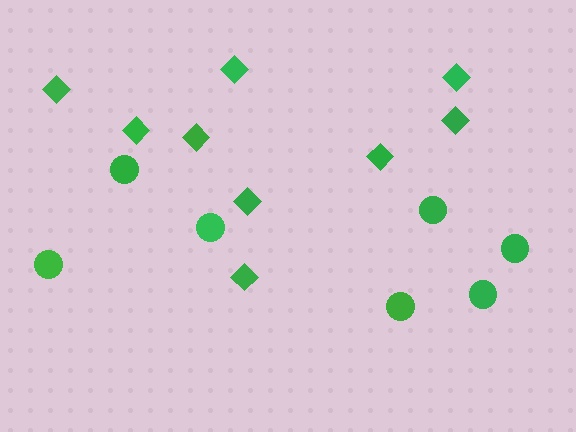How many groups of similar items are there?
There are 2 groups: one group of circles (7) and one group of diamonds (9).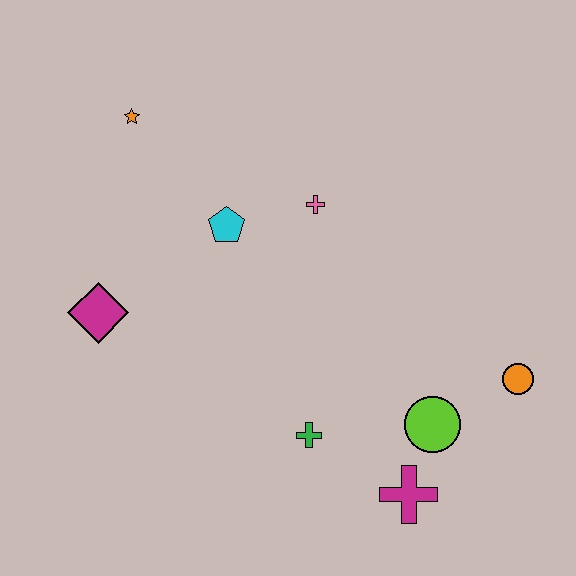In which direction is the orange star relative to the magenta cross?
The orange star is above the magenta cross.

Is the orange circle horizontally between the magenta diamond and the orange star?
No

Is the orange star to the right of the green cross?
No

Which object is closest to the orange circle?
The lime circle is closest to the orange circle.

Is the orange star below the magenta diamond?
No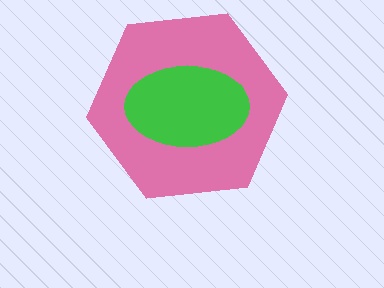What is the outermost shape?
The pink hexagon.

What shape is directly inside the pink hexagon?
The green ellipse.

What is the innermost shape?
The green ellipse.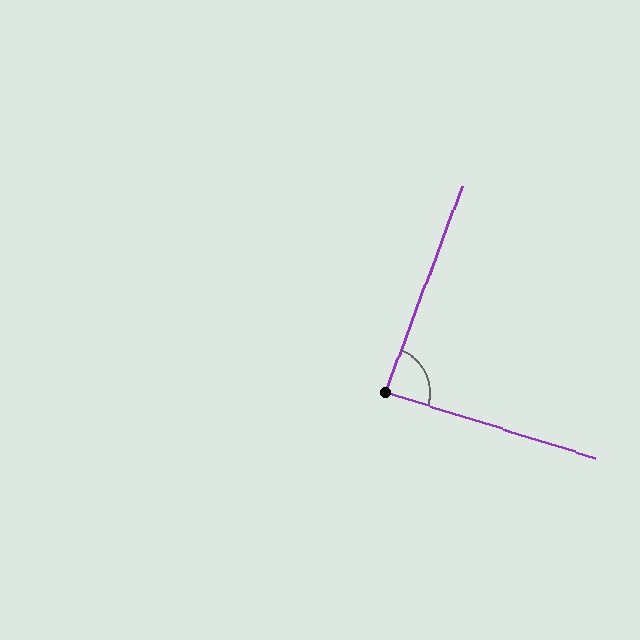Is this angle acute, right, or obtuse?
It is approximately a right angle.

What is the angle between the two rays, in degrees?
Approximately 87 degrees.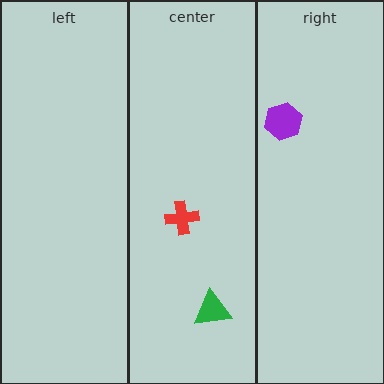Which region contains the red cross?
The center region.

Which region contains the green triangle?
The center region.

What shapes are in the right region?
The purple hexagon.